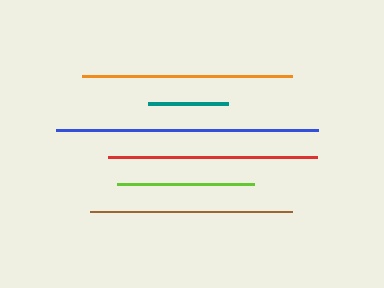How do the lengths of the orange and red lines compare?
The orange and red lines are approximately the same length.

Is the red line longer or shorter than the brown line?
The red line is longer than the brown line.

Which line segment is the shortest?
The teal line is the shortest at approximately 80 pixels.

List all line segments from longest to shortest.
From longest to shortest: blue, orange, red, brown, lime, teal.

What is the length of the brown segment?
The brown segment is approximately 202 pixels long.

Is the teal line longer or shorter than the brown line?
The brown line is longer than the teal line.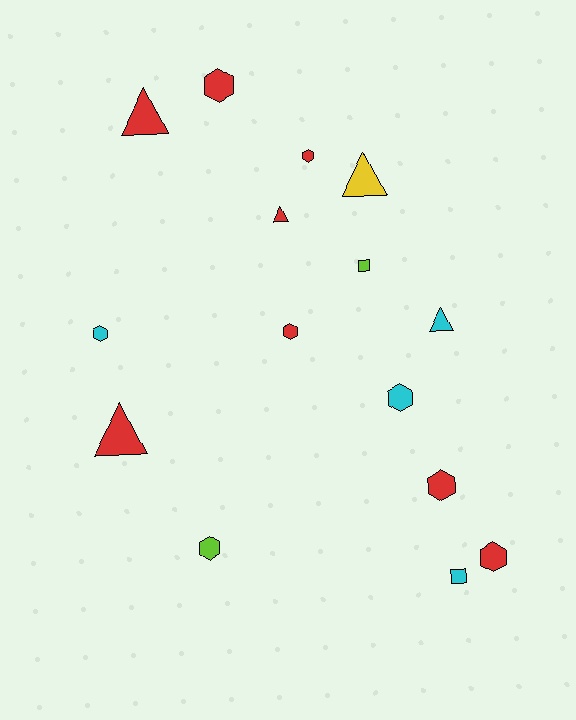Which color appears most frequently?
Red, with 8 objects.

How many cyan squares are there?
There is 1 cyan square.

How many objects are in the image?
There are 15 objects.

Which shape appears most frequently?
Hexagon, with 8 objects.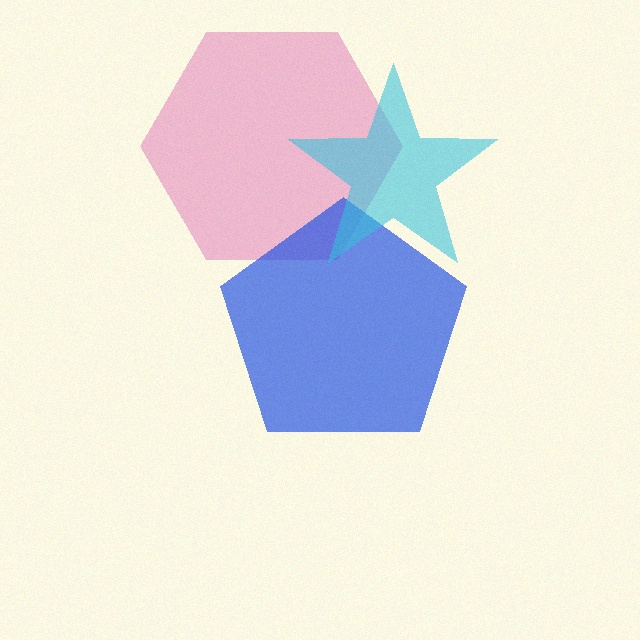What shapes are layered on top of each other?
The layered shapes are: a pink hexagon, a blue pentagon, a cyan star.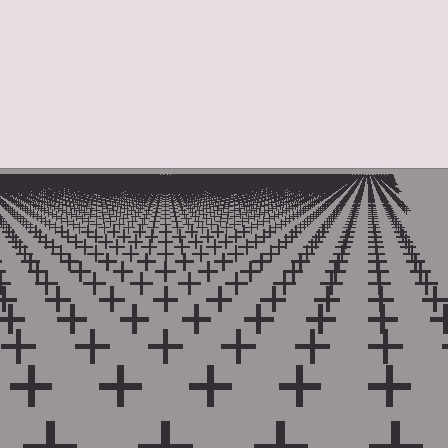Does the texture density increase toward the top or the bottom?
Density increases toward the top.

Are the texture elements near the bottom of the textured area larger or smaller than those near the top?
Larger. Near the bottom, elements are closer to the viewer and appear at a bigger on-screen size.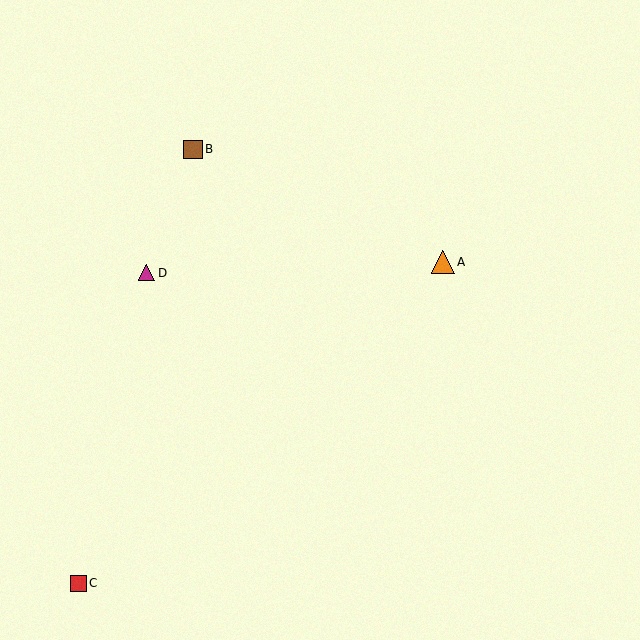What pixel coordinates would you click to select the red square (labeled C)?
Click at (78, 583) to select the red square C.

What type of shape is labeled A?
Shape A is an orange triangle.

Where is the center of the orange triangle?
The center of the orange triangle is at (443, 262).